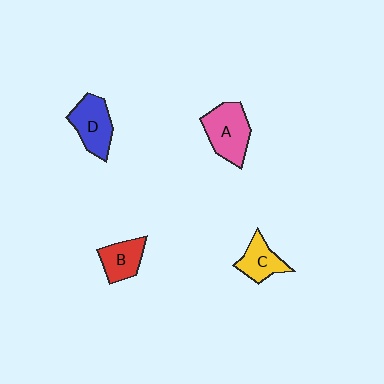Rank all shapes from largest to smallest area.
From largest to smallest: A (pink), D (blue), B (red), C (yellow).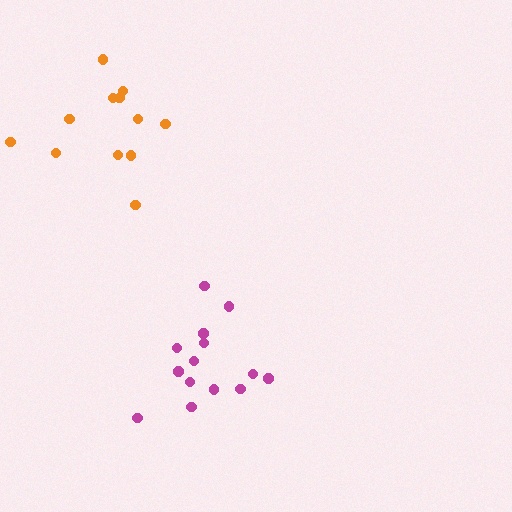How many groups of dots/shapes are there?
There are 2 groups.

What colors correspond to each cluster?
The clusters are colored: magenta, orange.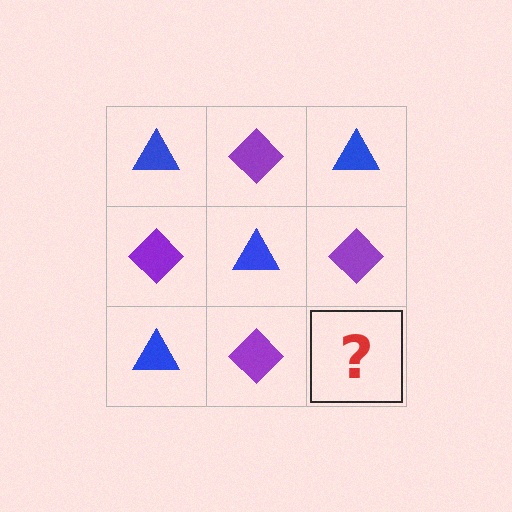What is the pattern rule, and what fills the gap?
The rule is that it alternates blue triangle and purple diamond in a checkerboard pattern. The gap should be filled with a blue triangle.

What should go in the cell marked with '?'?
The missing cell should contain a blue triangle.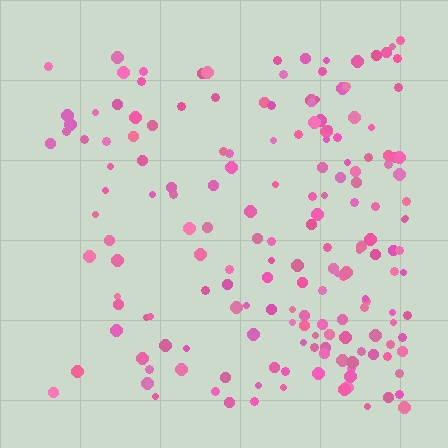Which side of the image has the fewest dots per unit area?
The left.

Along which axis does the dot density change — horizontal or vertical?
Horizontal.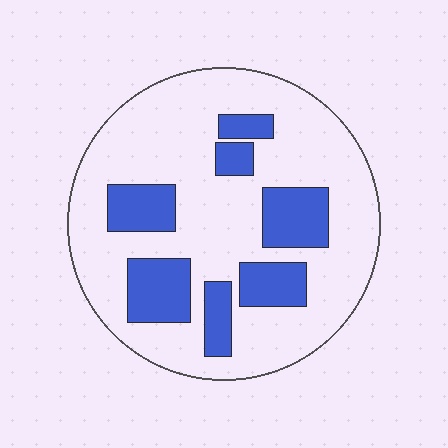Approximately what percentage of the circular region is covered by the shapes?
Approximately 25%.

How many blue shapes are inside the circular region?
7.